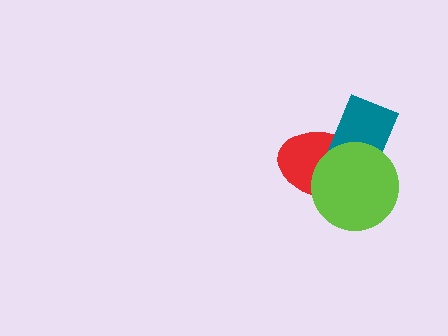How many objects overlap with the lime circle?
2 objects overlap with the lime circle.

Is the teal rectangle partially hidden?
Yes, it is partially covered by another shape.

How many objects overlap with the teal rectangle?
2 objects overlap with the teal rectangle.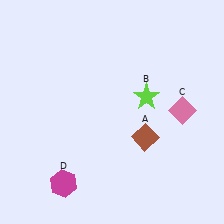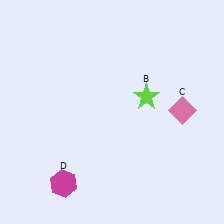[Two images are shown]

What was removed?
The brown diamond (A) was removed in Image 2.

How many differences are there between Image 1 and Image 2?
There is 1 difference between the two images.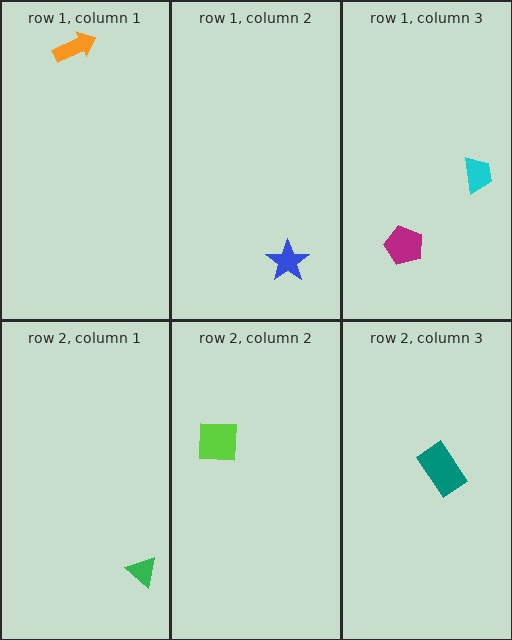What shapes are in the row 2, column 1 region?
The green triangle.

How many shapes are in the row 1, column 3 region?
2.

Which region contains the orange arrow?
The row 1, column 1 region.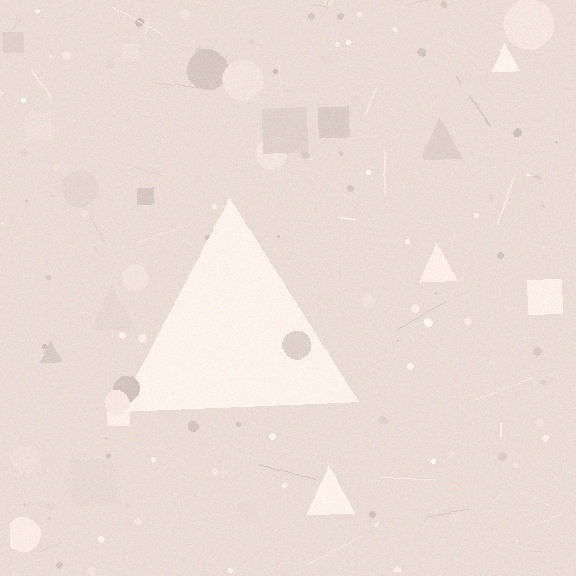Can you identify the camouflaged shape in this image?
The camouflaged shape is a triangle.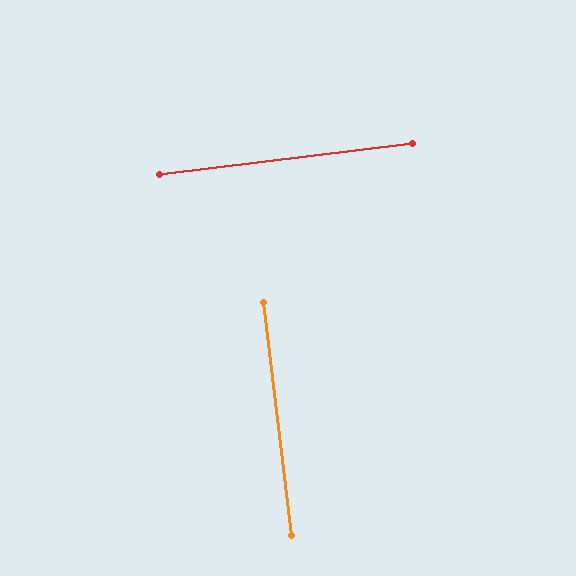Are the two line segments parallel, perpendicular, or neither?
Perpendicular — they meet at approximately 90°.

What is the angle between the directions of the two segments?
Approximately 90 degrees.